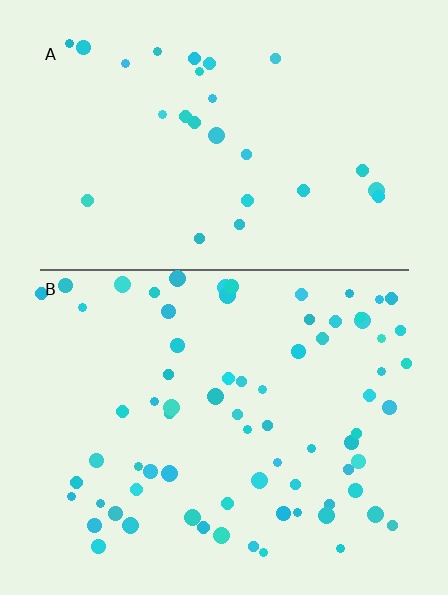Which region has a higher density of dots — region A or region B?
B (the bottom).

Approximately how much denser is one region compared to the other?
Approximately 2.7× — region B over region A.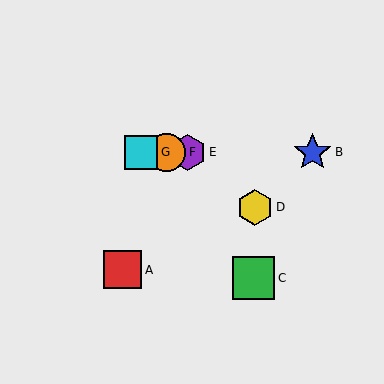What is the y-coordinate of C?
Object C is at y≈278.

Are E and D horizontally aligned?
No, E is at y≈152 and D is at y≈207.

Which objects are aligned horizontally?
Objects B, E, F, G are aligned horizontally.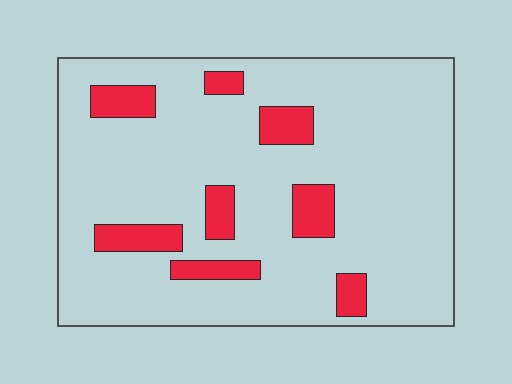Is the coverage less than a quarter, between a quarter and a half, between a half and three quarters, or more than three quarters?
Less than a quarter.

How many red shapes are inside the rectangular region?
8.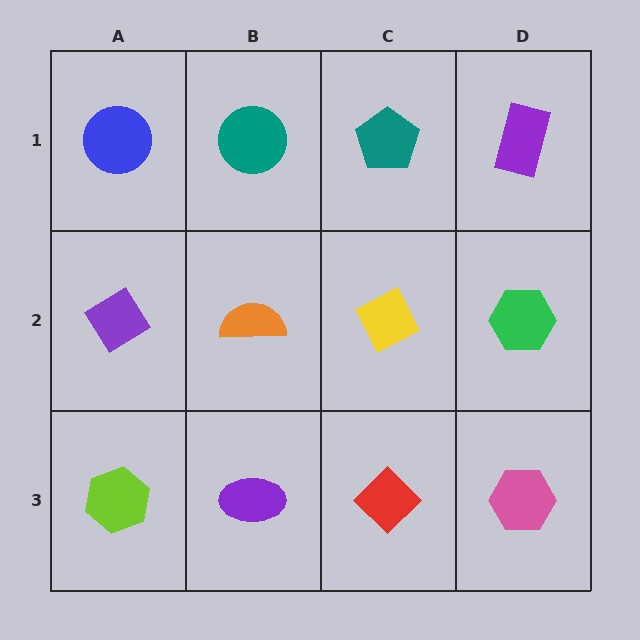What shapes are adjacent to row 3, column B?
An orange semicircle (row 2, column B), a lime hexagon (row 3, column A), a red diamond (row 3, column C).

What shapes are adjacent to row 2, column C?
A teal pentagon (row 1, column C), a red diamond (row 3, column C), an orange semicircle (row 2, column B), a green hexagon (row 2, column D).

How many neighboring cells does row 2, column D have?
3.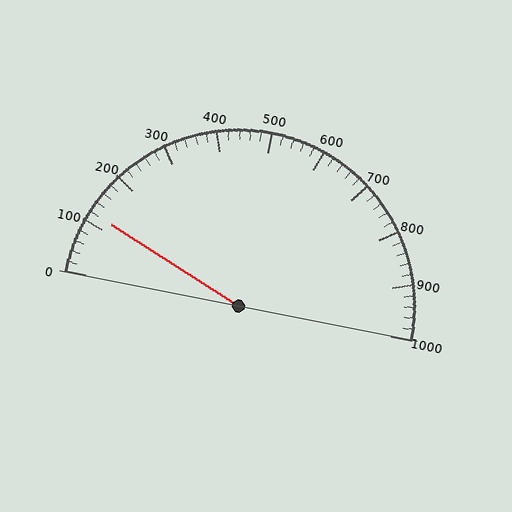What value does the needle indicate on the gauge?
The needle indicates approximately 120.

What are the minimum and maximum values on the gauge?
The gauge ranges from 0 to 1000.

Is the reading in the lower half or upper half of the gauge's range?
The reading is in the lower half of the range (0 to 1000).